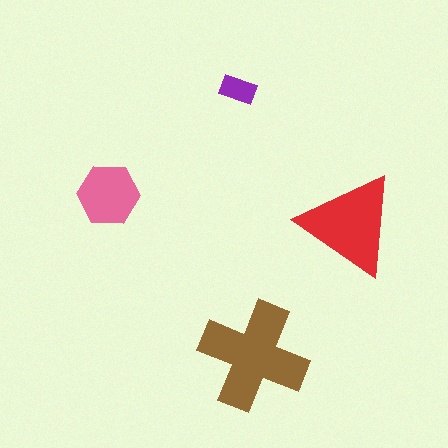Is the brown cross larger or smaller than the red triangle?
Larger.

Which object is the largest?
The brown cross.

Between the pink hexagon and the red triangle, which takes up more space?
The red triangle.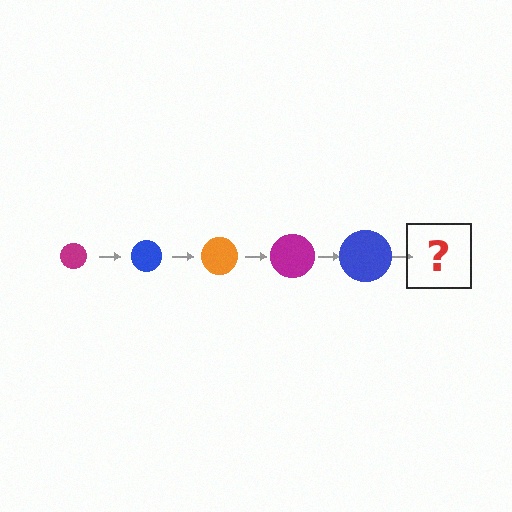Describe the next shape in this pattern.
It should be an orange circle, larger than the previous one.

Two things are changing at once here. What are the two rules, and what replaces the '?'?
The two rules are that the circle grows larger each step and the color cycles through magenta, blue, and orange. The '?' should be an orange circle, larger than the previous one.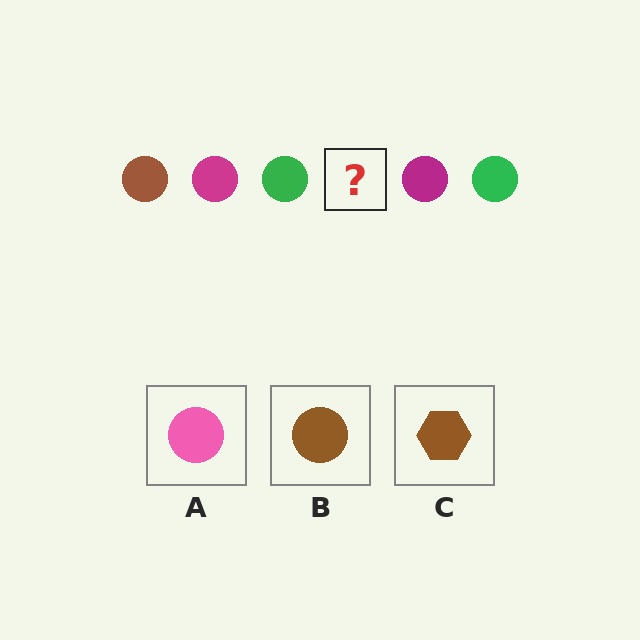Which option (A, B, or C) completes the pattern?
B.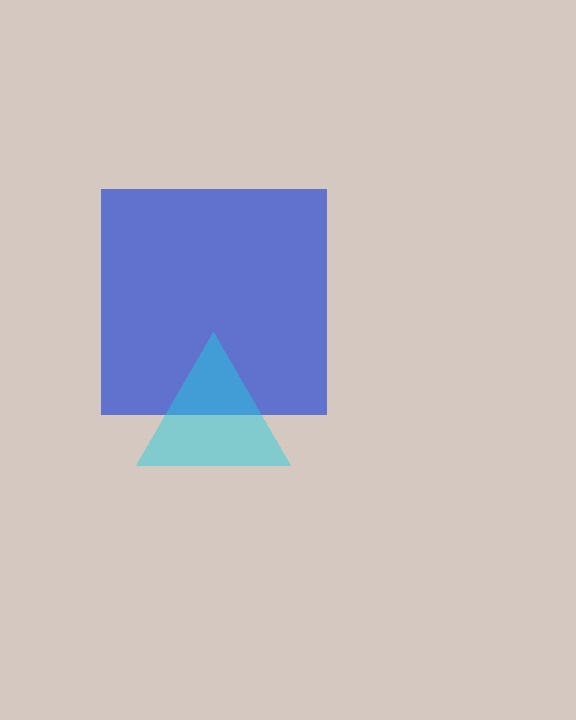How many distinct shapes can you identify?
There are 2 distinct shapes: a blue square, a cyan triangle.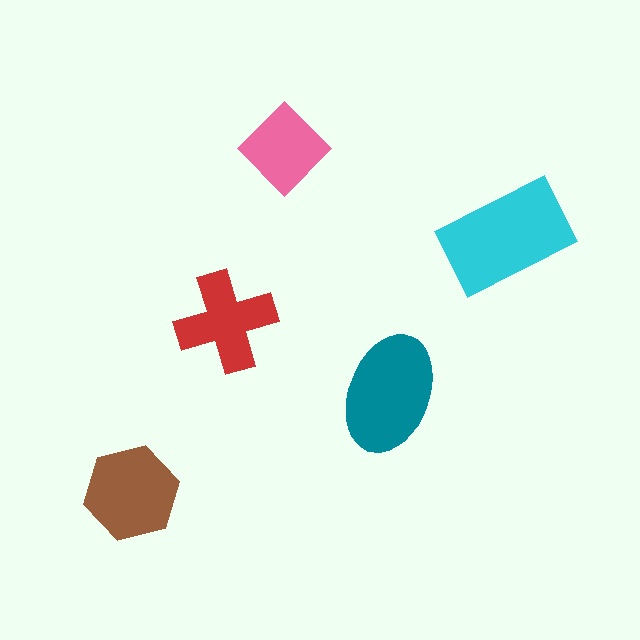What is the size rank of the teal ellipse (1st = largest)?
2nd.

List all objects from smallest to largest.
The pink diamond, the red cross, the brown hexagon, the teal ellipse, the cyan rectangle.